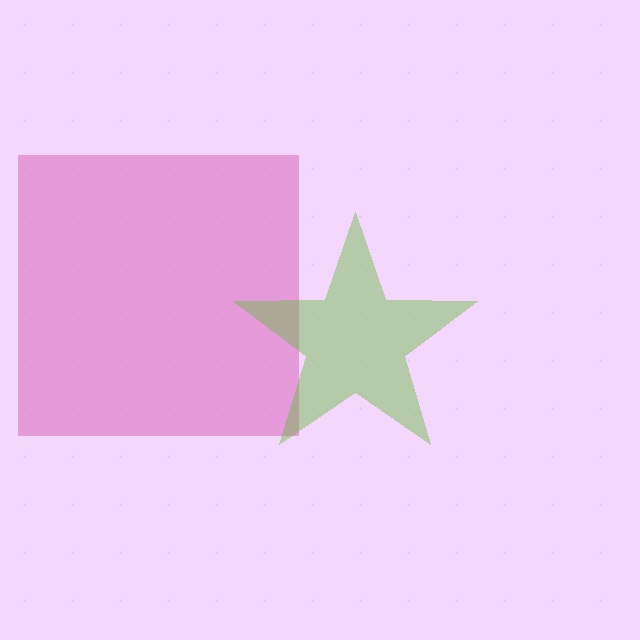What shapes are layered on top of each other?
The layered shapes are: a pink square, a lime star.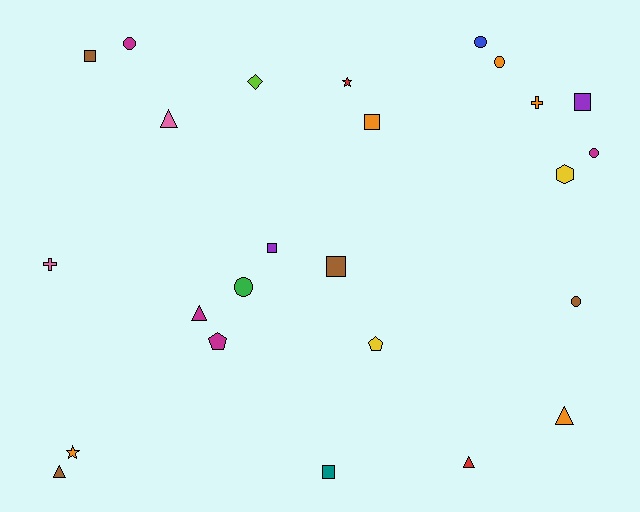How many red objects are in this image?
There are 2 red objects.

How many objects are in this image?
There are 25 objects.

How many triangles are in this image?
There are 5 triangles.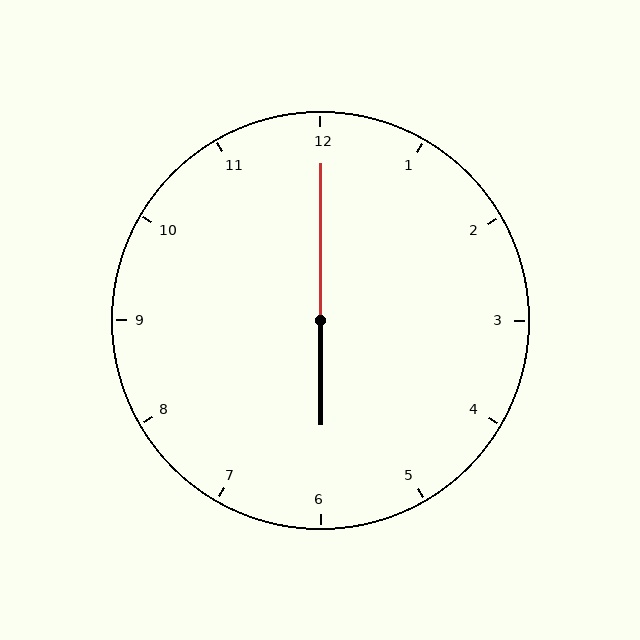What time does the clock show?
6:00.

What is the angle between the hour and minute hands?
Approximately 180 degrees.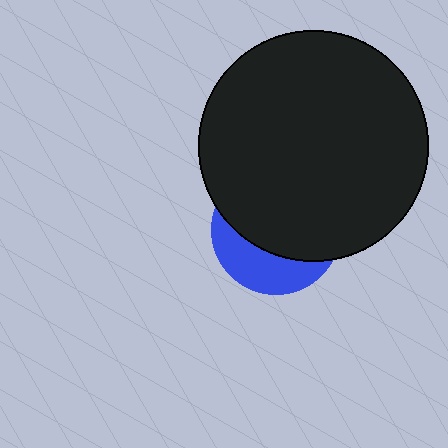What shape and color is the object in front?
The object in front is a black circle.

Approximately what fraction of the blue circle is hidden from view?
Roughly 67% of the blue circle is hidden behind the black circle.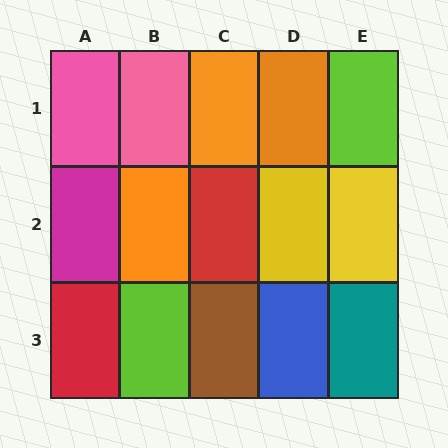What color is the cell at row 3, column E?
Teal.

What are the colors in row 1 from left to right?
Pink, pink, orange, orange, lime.